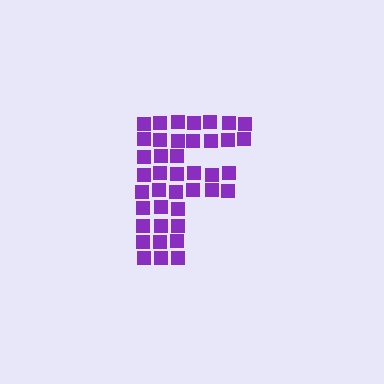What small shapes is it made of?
It is made of small squares.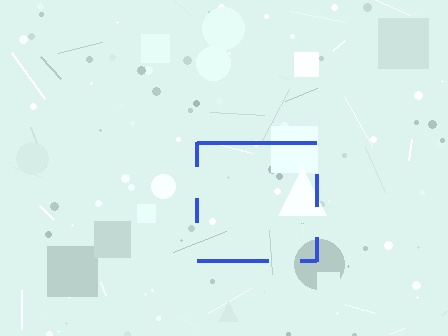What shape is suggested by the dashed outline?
The dashed outline suggests a square.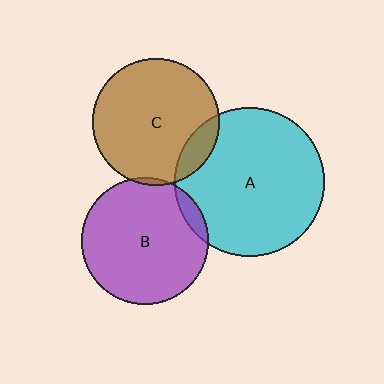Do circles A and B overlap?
Yes.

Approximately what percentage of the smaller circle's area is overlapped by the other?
Approximately 5%.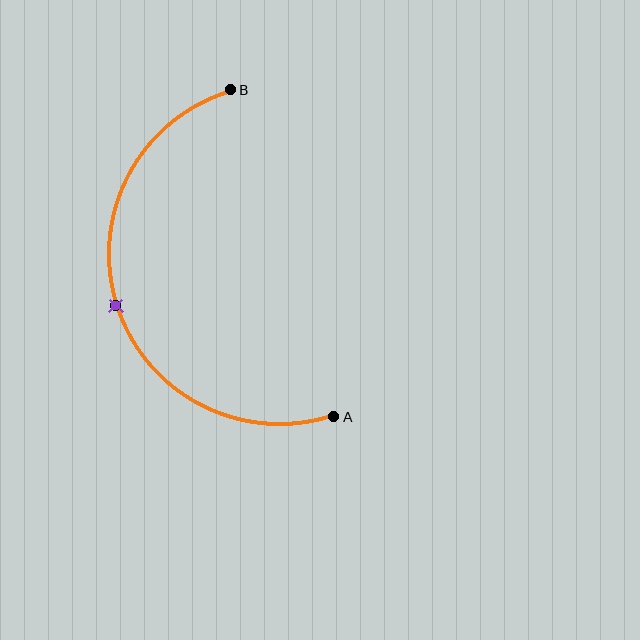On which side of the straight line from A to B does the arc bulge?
The arc bulges to the left of the straight line connecting A and B.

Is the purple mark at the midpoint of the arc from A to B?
Yes. The purple mark lies on the arc at equal arc-length from both A and B — it is the arc midpoint.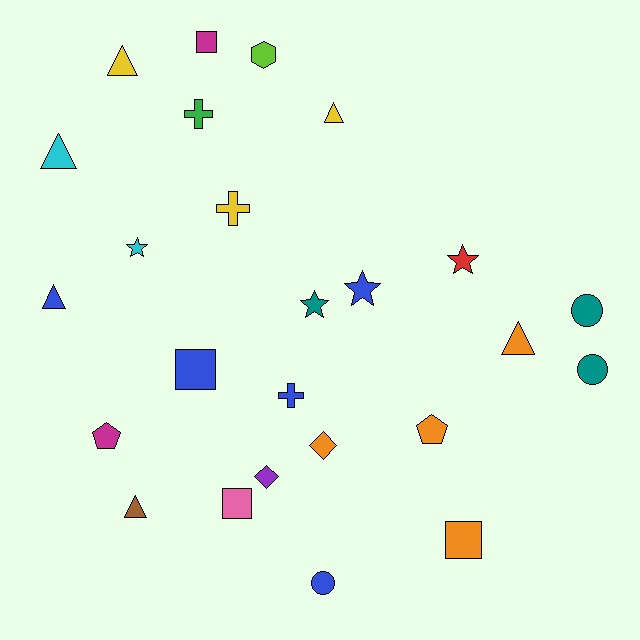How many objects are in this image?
There are 25 objects.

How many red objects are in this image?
There is 1 red object.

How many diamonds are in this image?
There are 2 diamonds.